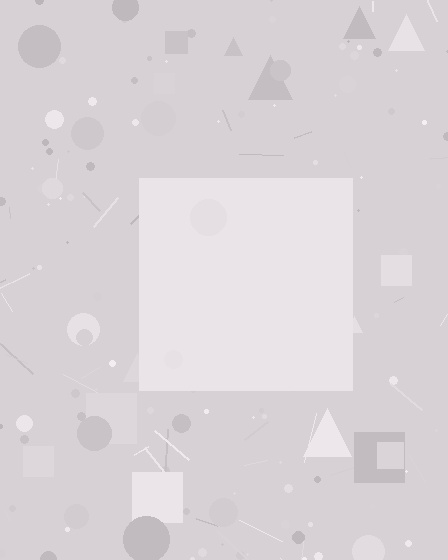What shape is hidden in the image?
A square is hidden in the image.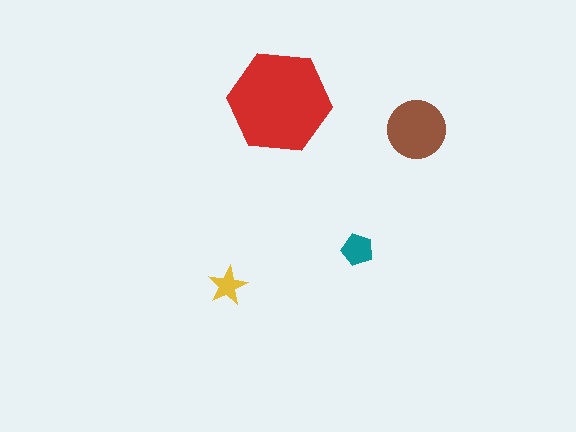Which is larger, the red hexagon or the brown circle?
The red hexagon.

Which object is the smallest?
The yellow star.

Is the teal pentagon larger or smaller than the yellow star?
Larger.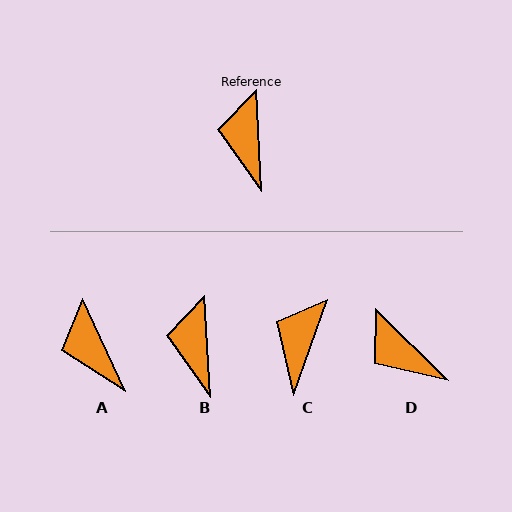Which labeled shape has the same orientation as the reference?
B.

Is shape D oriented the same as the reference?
No, it is off by about 42 degrees.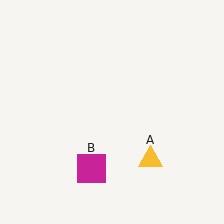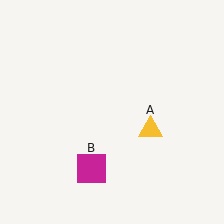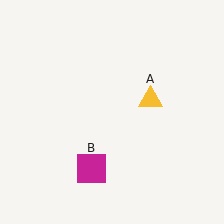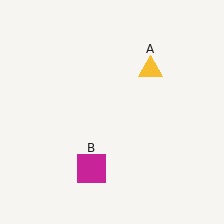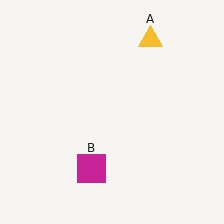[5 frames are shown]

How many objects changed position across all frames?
1 object changed position: yellow triangle (object A).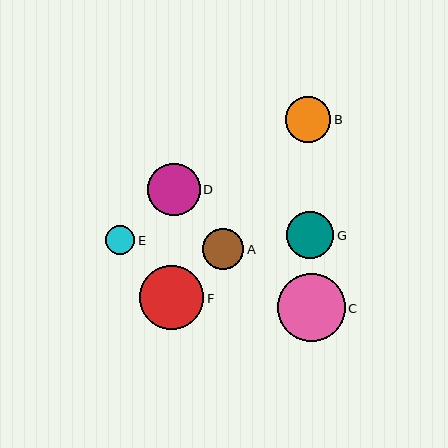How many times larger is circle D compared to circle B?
Circle D is approximately 1.2 times the size of circle B.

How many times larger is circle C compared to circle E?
Circle C is approximately 2.3 times the size of circle E.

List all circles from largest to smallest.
From largest to smallest: C, F, D, G, B, A, E.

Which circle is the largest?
Circle C is the largest with a size of approximately 68 pixels.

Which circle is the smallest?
Circle E is the smallest with a size of approximately 29 pixels.